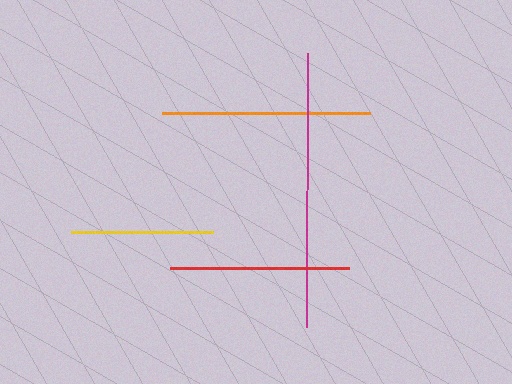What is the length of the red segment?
The red segment is approximately 179 pixels long.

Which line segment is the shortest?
The yellow line is the shortest at approximately 142 pixels.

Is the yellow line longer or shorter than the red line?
The red line is longer than the yellow line.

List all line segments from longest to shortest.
From longest to shortest: magenta, orange, red, yellow.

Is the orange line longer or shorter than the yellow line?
The orange line is longer than the yellow line.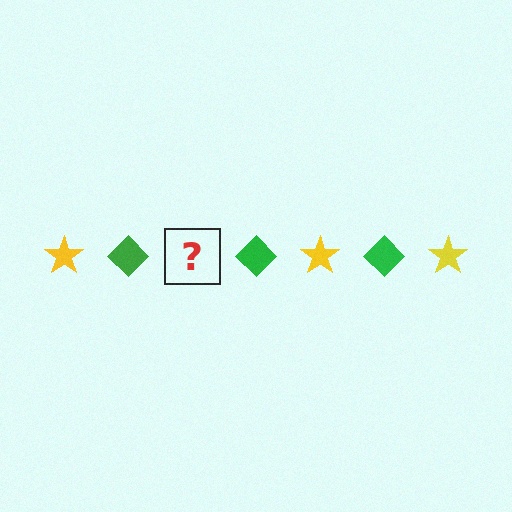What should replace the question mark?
The question mark should be replaced with a yellow star.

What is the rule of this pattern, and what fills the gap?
The rule is that the pattern alternates between yellow star and green diamond. The gap should be filled with a yellow star.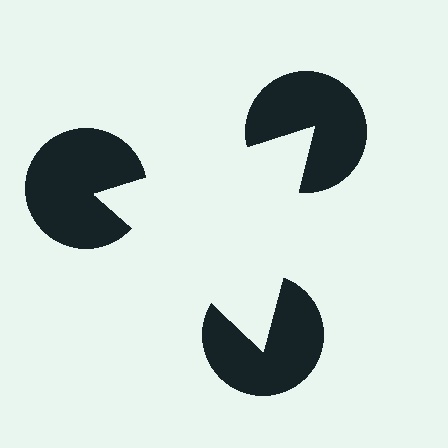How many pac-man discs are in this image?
There are 3 — one at each vertex of the illusory triangle.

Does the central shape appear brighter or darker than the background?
It typically appears slightly brighter than the background, even though no actual brightness change is drawn.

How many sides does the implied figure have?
3 sides.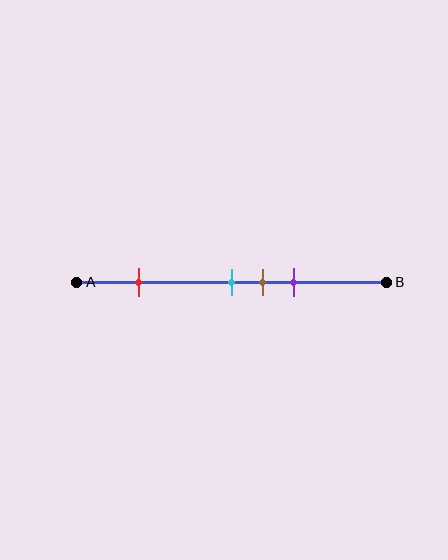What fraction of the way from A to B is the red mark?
The red mark is approximately 20% (0.2) of the way from A to B.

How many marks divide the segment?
There are 4 marks dividing the segment.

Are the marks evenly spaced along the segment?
No, the marks are not evenly spaced.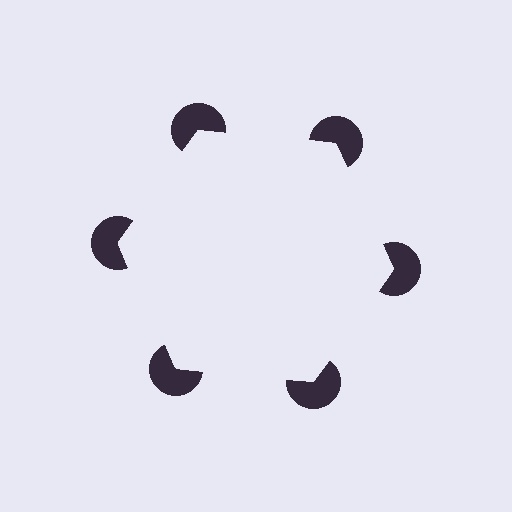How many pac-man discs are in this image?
There are 6 — one at each vertex of the illusory hexagon.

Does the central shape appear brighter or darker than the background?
It typically appears slightly brighter than the background, even though no actual brightness change is drawn.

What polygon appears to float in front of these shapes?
An illusory hexagon — its edges are inferred from the aligned wedge cuts in the pac-man discs, not physically drawn.